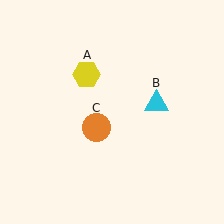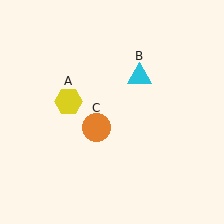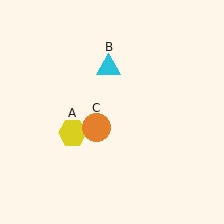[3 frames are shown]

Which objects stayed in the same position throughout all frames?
Orange circle (object C) remained stationary.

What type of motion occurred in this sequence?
The yellow hexagon (object A), cyan triangle (object B) rotated counterclockwise around the center of the scene.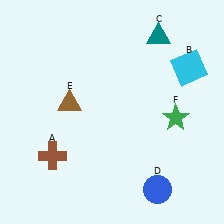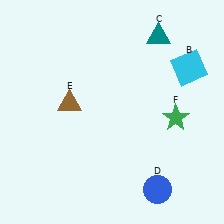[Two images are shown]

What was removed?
The brown cross (A) was removed in Image 2.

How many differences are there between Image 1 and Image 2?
There is 1 difference between the two images.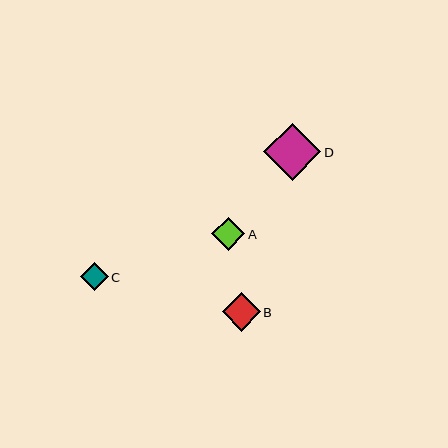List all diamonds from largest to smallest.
From largest to smallest: D, B, A, C.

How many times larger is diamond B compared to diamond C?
Diamond B is approximately 1.4 times the size of diamond C.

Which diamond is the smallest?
Diamond C is the smallest with a size of approximately 28 pixels.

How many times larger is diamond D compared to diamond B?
Diamond D is approximately 1.5 times the size of diamond B.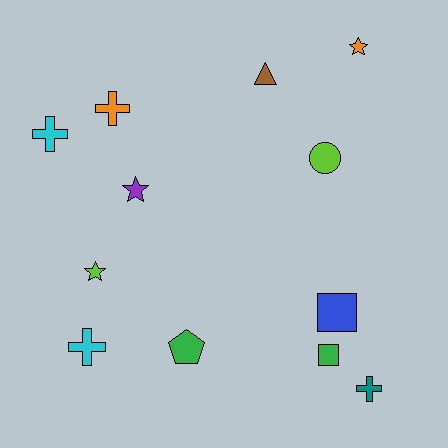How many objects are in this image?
There are 12 objects.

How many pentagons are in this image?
There is 1 pentagon.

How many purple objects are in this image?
There is 1 purple object.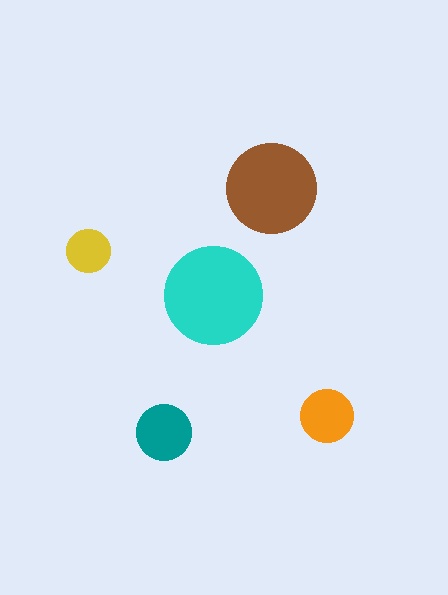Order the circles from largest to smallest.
the cyan one, the brown one, the teal one, the orange one, the yellow one.